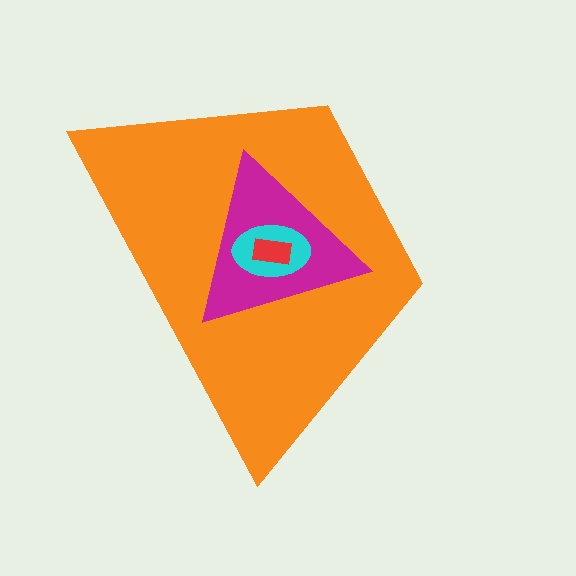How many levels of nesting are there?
4.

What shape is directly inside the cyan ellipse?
The red rectangle.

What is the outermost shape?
The orange trapezoid.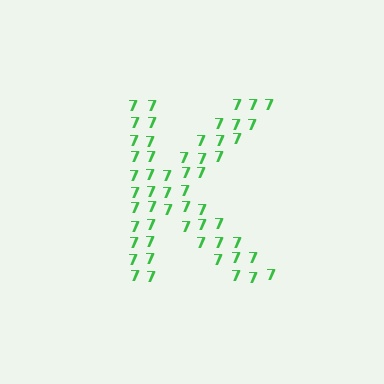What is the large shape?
The large shape is the letter K.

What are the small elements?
The small elements are digit 7's.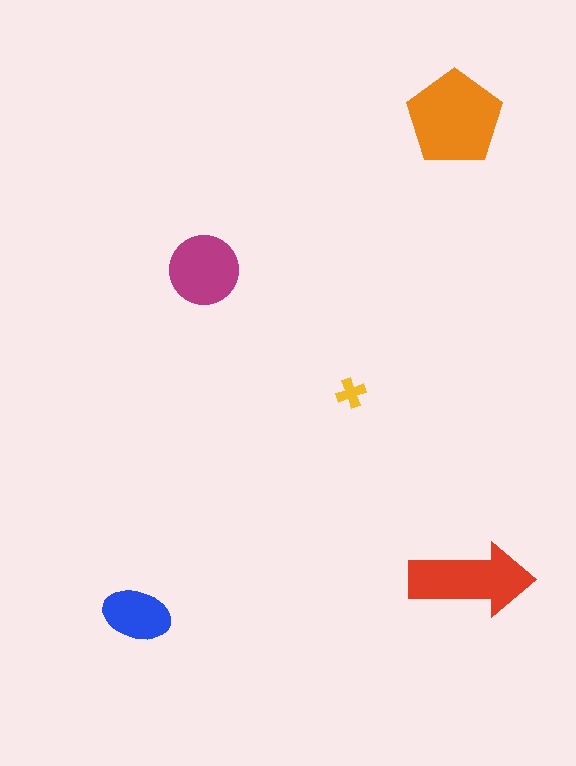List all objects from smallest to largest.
The yellow cross, the blue ellipse, the magenta circle, the red arrow, the orange pentagon.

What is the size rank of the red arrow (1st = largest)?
2nd.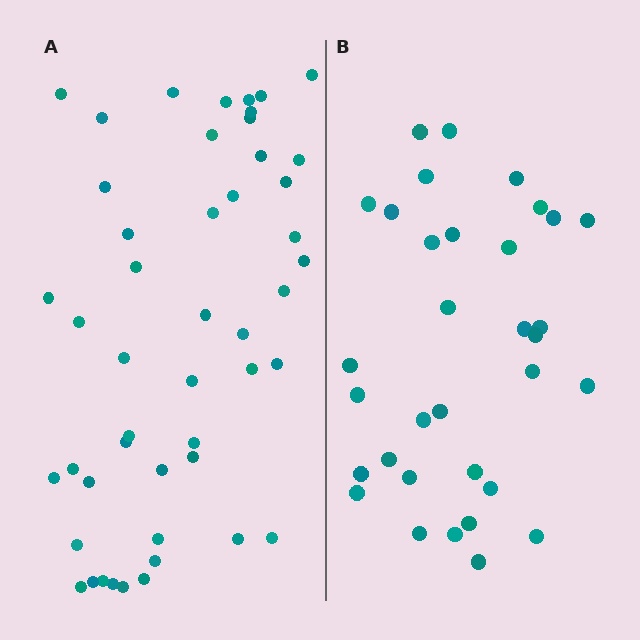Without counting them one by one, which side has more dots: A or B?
Region A (the left region) has more dots.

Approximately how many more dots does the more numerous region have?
Region A has approximately 15 more dots than region B.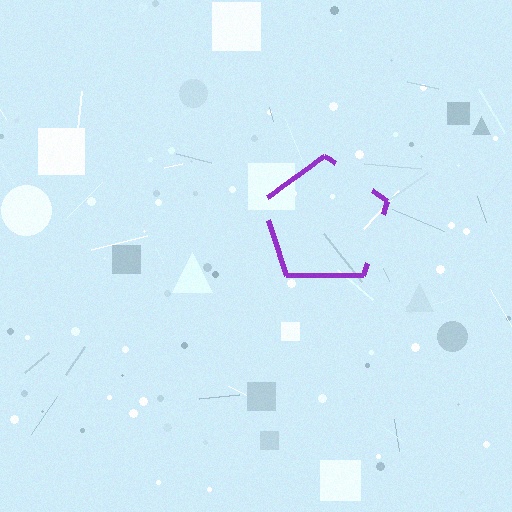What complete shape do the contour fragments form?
The contour fragments form a pentagon.